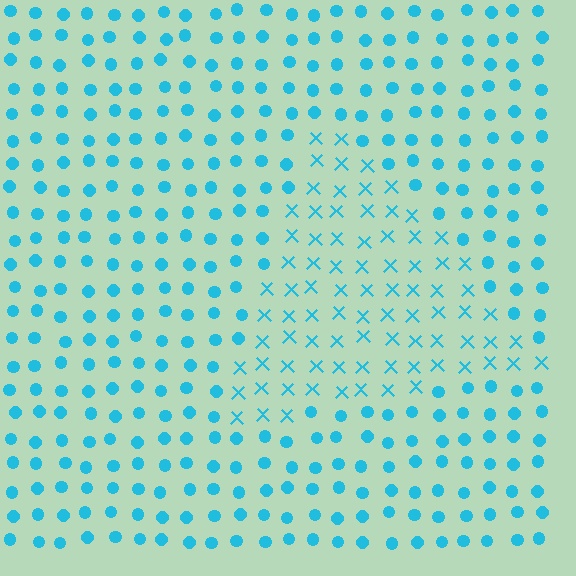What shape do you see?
I see a triangle.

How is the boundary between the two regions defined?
The boundary is defined by a change in element shape: X marks inside vs. circles outside. All elements share the same color and spacing.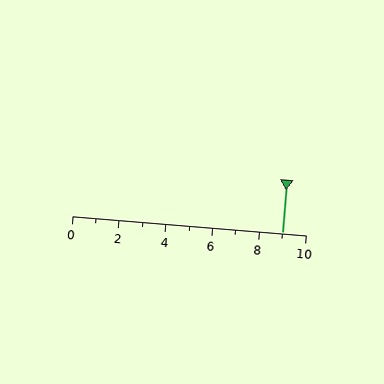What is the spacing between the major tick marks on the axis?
The major ticks are spaced 2 apart.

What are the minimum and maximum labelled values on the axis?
The axis runs from 0 to 10.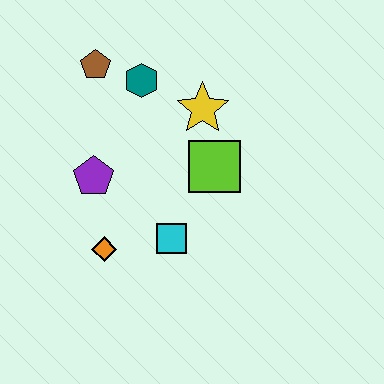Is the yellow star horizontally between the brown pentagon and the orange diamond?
No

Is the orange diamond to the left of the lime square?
Yes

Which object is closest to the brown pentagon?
The teal hexagon is closest to the brown pentagon.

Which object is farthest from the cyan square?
The brown pentagon is farthest from the cyan square.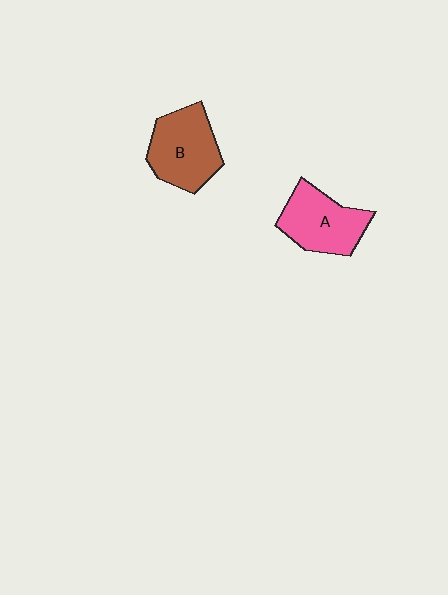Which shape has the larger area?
Shape B (brown).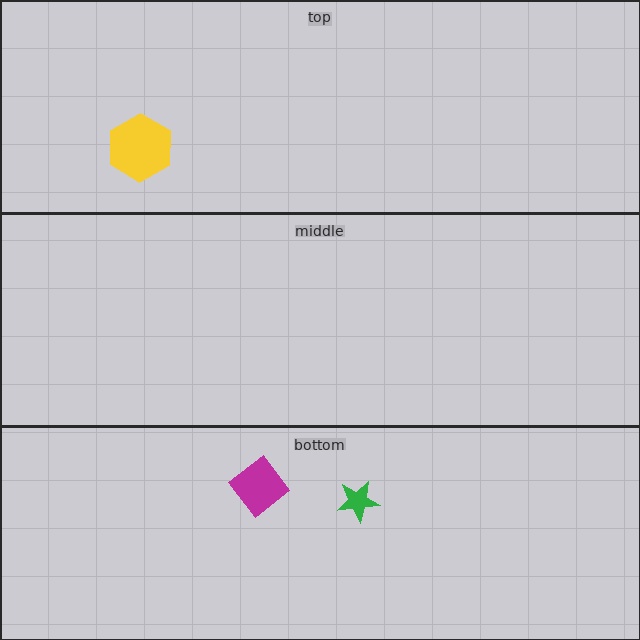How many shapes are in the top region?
1.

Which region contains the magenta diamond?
The bottom region.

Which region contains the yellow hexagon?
The top region.